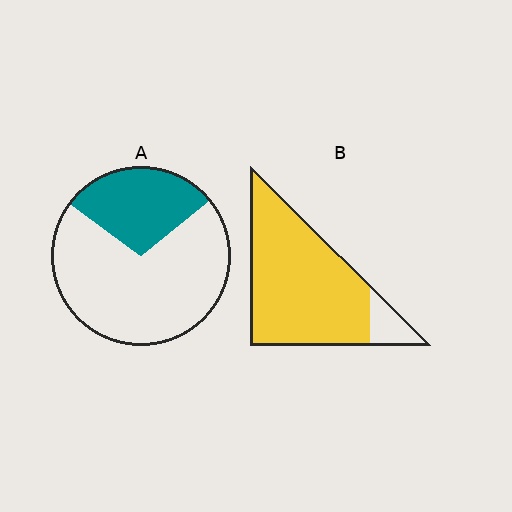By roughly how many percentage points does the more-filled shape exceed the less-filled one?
By roughly 60 percentage points (B over A).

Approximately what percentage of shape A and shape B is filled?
A is approximately 30% and B is approximately 90%.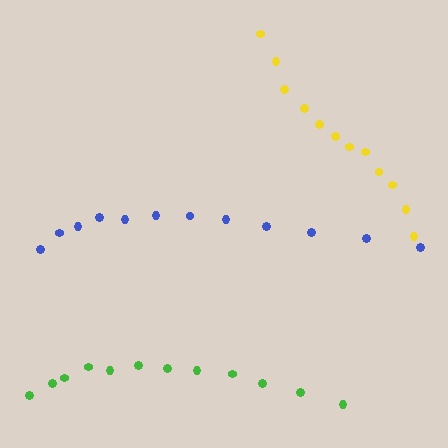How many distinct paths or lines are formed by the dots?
There are 3 distinct paths.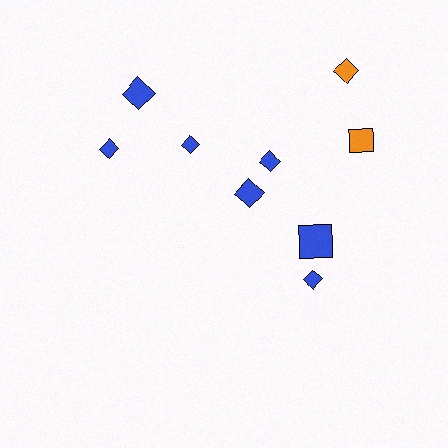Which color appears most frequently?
Blue, with 7 objects.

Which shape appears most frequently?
Diamond, with 7 objects.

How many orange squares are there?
There is 1 orange square.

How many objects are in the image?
There are 9 objects.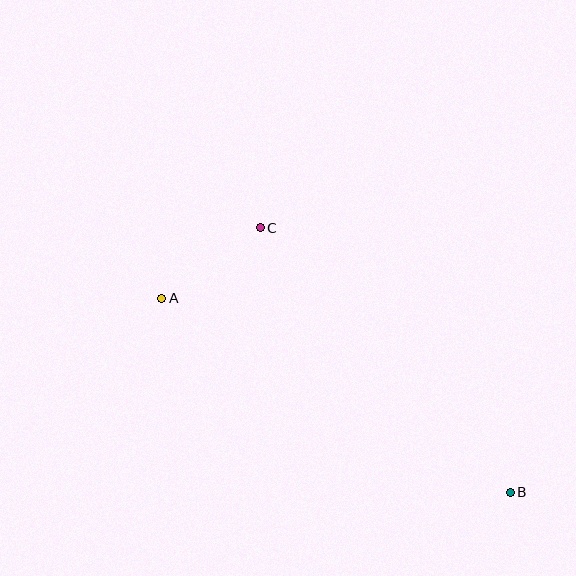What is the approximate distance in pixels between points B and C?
The distance between B and C is approximately 364 pixels.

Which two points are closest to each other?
Points A and C are closest to each other.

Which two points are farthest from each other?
Points A and B are farthest from each other.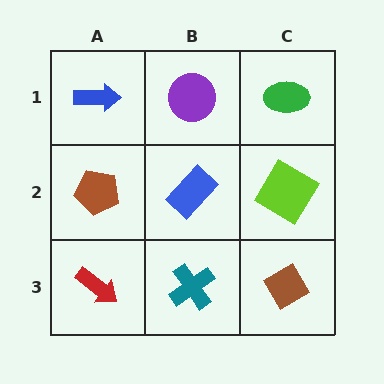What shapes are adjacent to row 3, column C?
A lime diamond (row 2, column C), a teal cross (row 3, column B).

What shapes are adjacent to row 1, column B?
A blue rectangle (row 2, column B), a blue arrow (row 1, column A), a green ellipse (row 1, column C).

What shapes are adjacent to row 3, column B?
A blue rectangle (row 2, column B), a red arrow (row 3, column A), a brown diamond (row 3, column C).